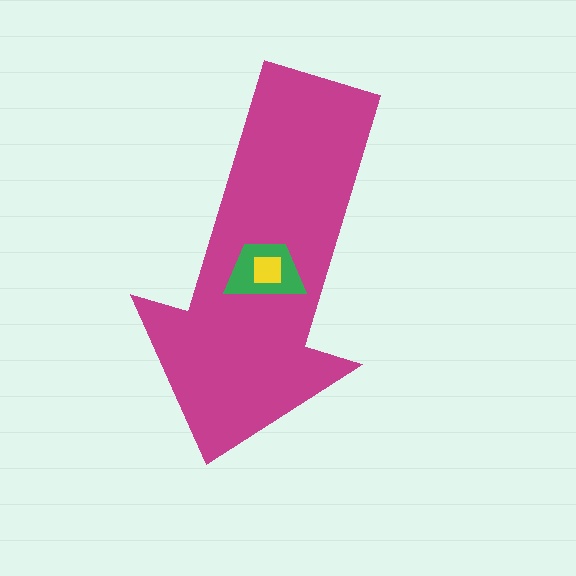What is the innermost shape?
The yellow square.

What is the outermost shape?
The magenta arrow.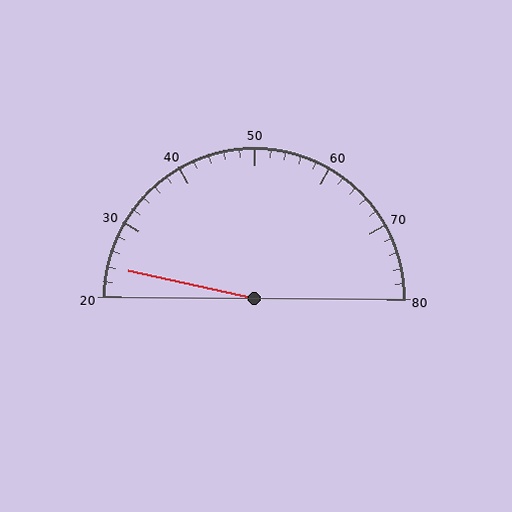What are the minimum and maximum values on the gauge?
The gauge ranges from 20 to 80.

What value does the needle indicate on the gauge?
The needle indicates approximately 24.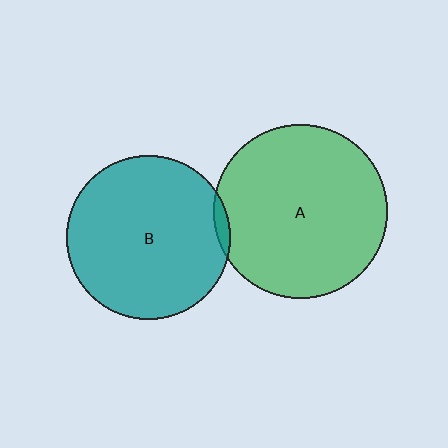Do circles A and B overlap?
Yes.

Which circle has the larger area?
Circle A (green).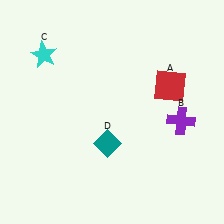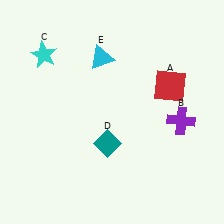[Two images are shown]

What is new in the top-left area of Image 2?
A cyan triangle (E) was added in the top-left area of Image 2.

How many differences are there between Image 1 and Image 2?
There is 1 difference between the two images.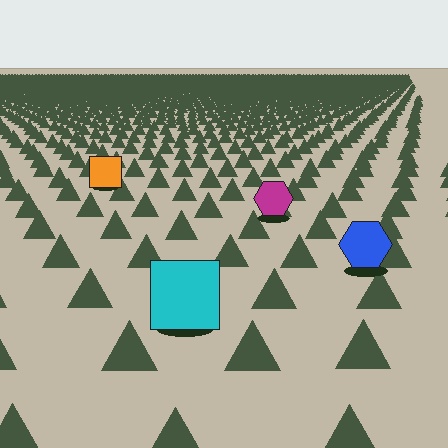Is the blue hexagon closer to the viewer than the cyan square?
No. The cyan square is closer — you can tell from the texture gradient: the ground texture is coarser near it.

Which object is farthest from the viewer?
The orange square is farthest from the viewer. It appears smaller and the ground texture around it is denser.